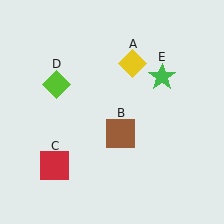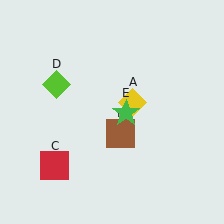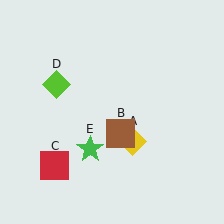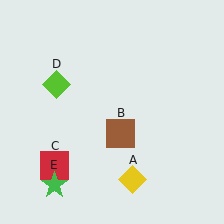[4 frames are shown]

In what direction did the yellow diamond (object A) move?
The yellow diamond (object A) moved down.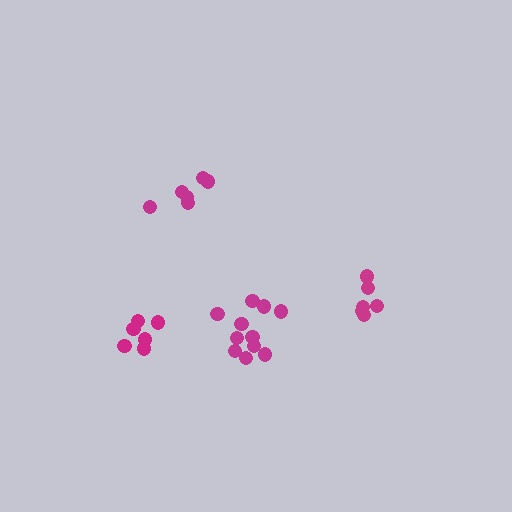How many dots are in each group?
Group 1: 6 dots, Group 2: 6 dots, Group 3: 6 dots, Group 4: 11 dots (29 total).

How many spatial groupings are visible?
There are 4 spatial groupings.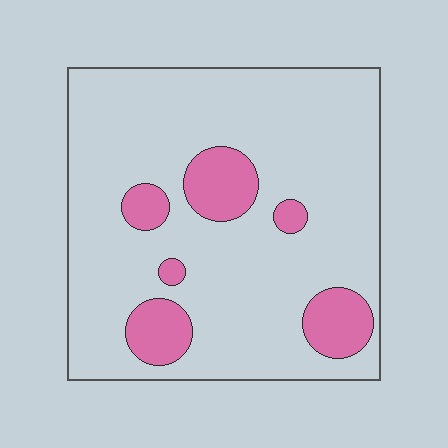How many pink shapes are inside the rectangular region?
6.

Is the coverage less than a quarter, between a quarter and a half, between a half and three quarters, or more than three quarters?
Less than a quarter.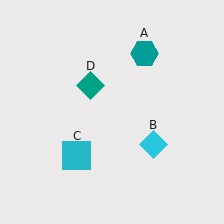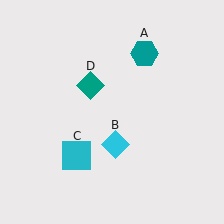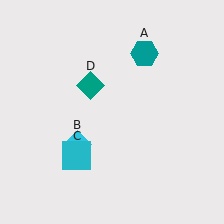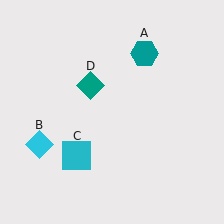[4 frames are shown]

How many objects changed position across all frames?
1 object changed position: cyan diamond (object B).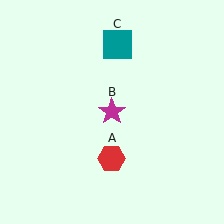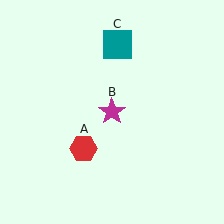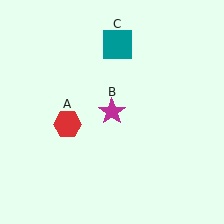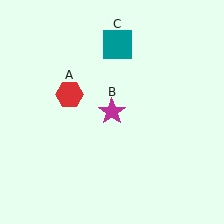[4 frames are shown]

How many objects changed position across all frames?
1 object changed position: red hexagon (object A).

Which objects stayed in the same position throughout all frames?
Magenta star (object B) and teal square (object C) remained stationary.